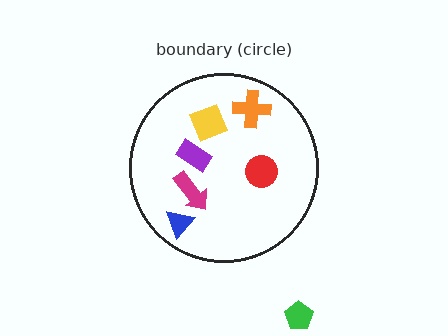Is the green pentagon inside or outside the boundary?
Outside.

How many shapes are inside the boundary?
6 inside, 1 outside.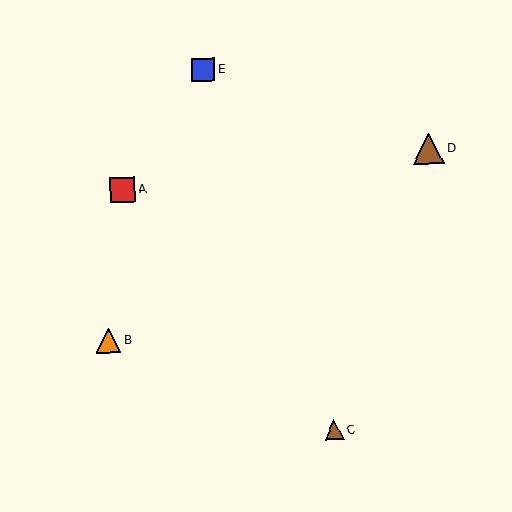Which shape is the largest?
The brown triangle (labeled D) is the largest.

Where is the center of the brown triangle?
The center of the brown triangle is at (334, 430).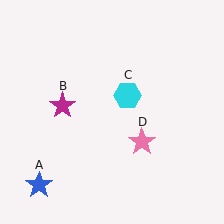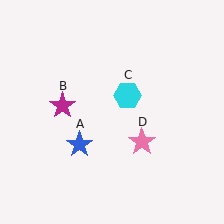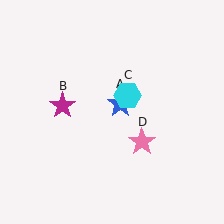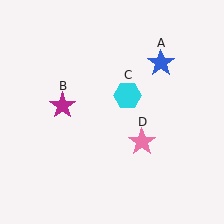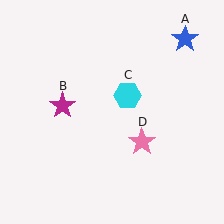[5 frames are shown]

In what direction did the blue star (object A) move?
The blue star (object A) moved up and to the right.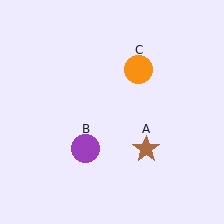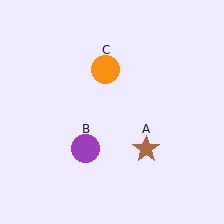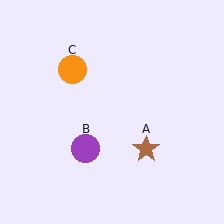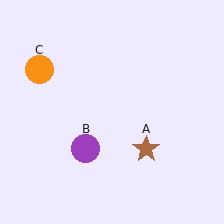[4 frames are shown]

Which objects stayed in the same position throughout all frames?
Brown star (object A) and purple circle (object B) remained stationary.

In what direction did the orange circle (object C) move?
The orange circle (object C) moved left.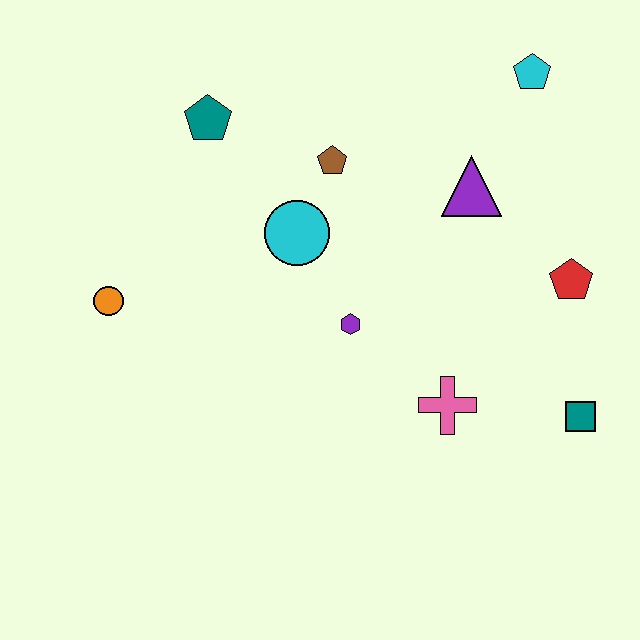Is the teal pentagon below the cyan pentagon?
Yes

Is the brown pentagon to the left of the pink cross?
Yes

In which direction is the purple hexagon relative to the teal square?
The purple hexagon is to the left of the teal square.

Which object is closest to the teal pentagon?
The brown pentagon is closest to the teal pentagon.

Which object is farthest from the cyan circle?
The teal square is farthest from the cyan circle.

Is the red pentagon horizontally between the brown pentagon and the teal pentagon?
No